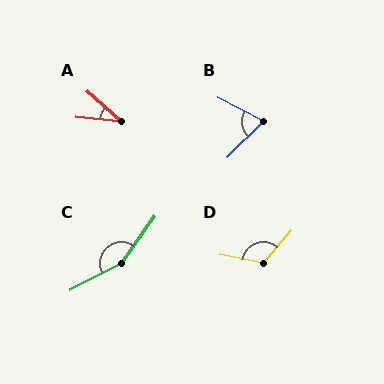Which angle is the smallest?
A, at approximately 35 degrees.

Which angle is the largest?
C, at approximately 153 degrees.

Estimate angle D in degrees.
Approximately 120 degrees.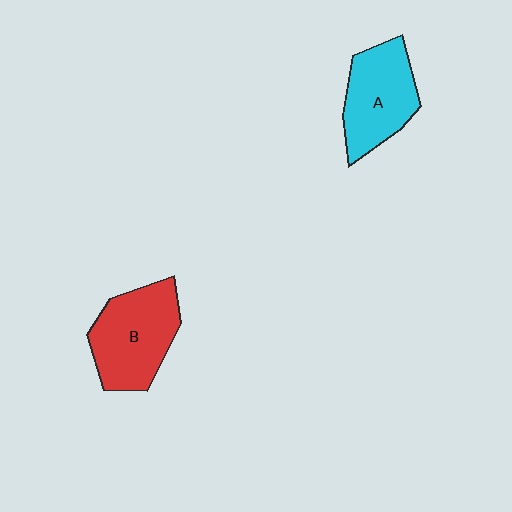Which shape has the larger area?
Shape B (red).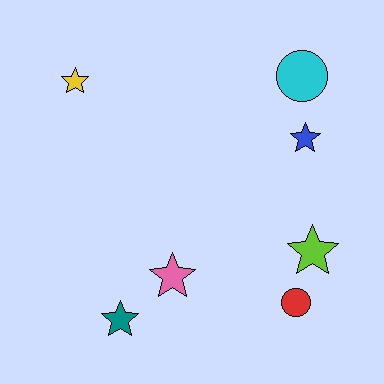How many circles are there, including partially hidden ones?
There are 2 circles.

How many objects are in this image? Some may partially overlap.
There are 7 objects.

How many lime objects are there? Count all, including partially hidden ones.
There is 1 lime object.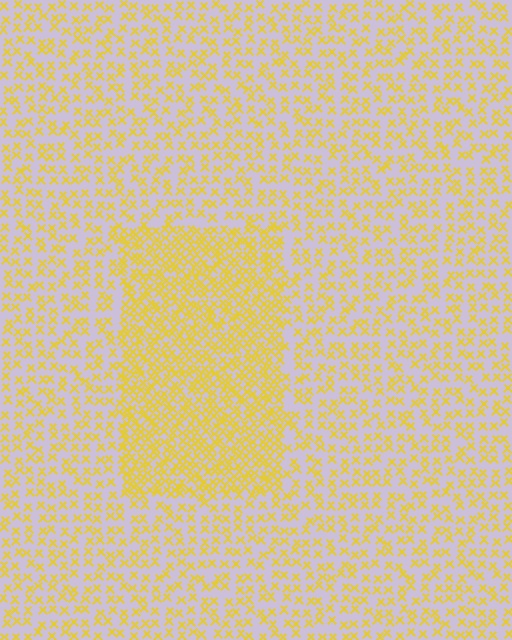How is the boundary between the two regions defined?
The boundary is defined by a change in element density (approximately 2.1x ratio). All elements are the same color, size, and shape.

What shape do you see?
I see a rectangle.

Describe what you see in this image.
The image contains small yellow elements arranged at two different densities. A rectangle-shaped region is visible where the elements are more densely packed than the surrounding area.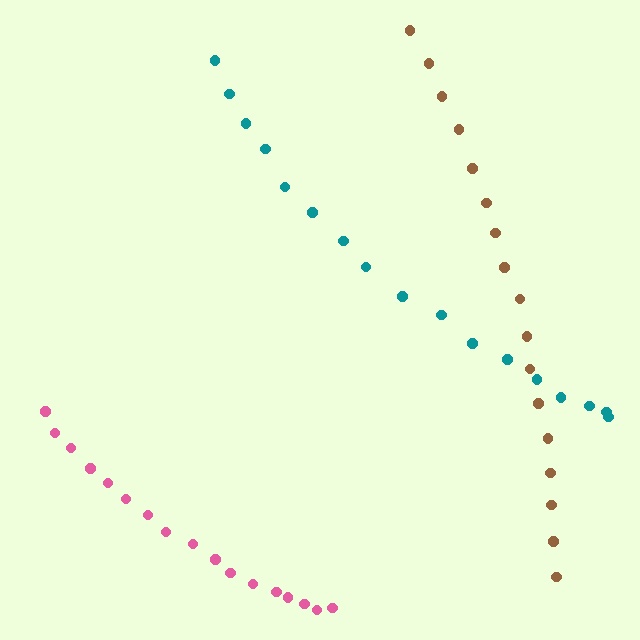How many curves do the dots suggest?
There are 3 distinct paths.